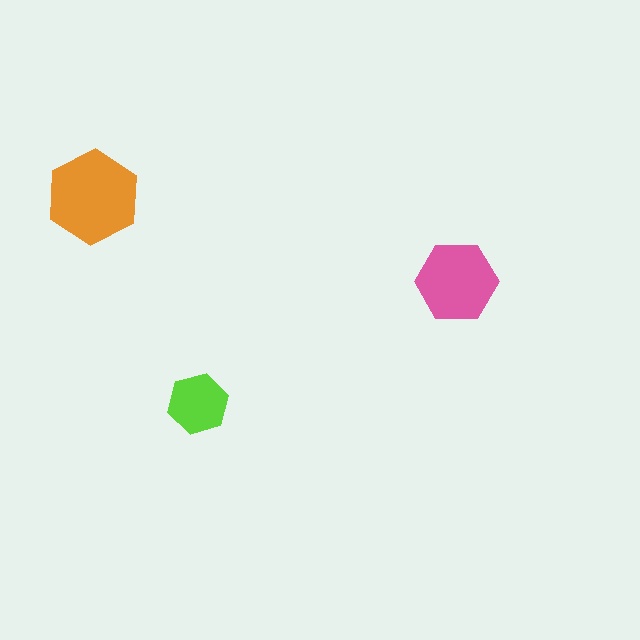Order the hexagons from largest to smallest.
the orange one, the pink one, the lime one.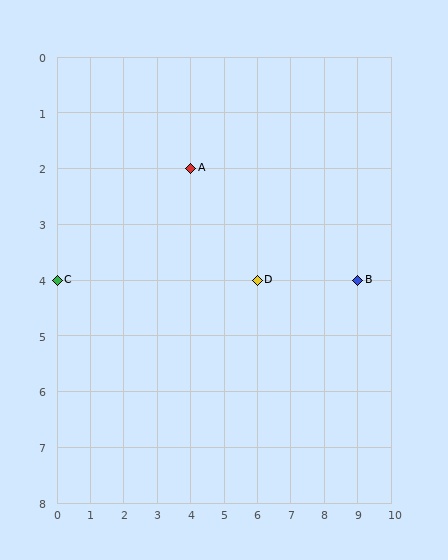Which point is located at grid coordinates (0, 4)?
Point C is at (0, 4).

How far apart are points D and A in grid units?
Points D and A are 2 columns and 2 rows apart (about 2.8 grid units diagonally).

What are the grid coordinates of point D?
Point D is at grid coordinates (6, 4).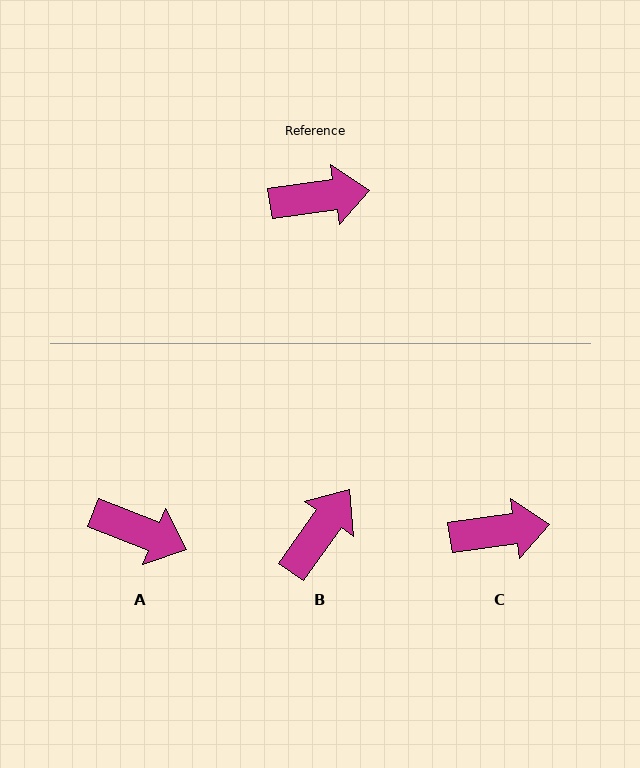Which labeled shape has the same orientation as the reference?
C.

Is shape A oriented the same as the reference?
No, it is off by about 29 degrees.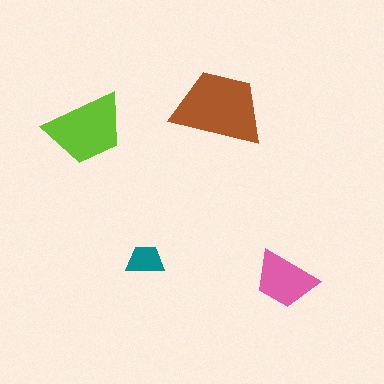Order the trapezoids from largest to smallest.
the brown one, the lime one, the pink one, the teal one.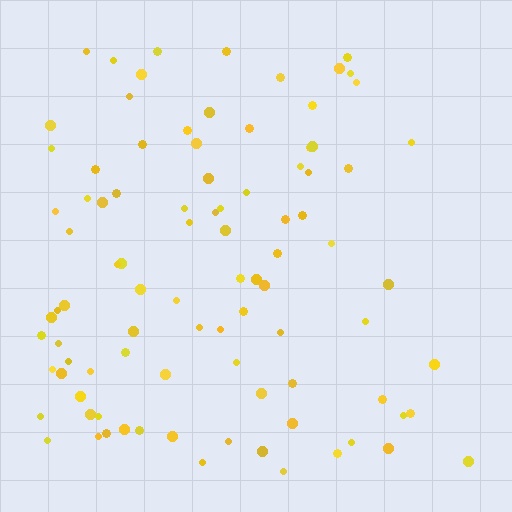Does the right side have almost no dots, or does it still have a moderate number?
Still a moderate number, just noticeably fewer than the left.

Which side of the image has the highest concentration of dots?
The left.